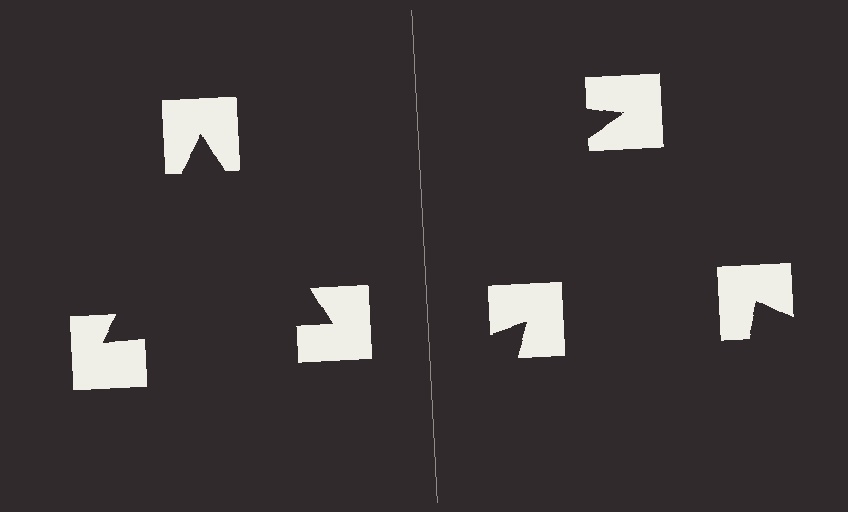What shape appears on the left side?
An illusory triangle.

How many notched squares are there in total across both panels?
6 — 3 on each side.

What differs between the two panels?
The notched squares are positioned identically on both sides; only the wedge orientations differ. On the left they align to a triangle; on the right they are misaligned.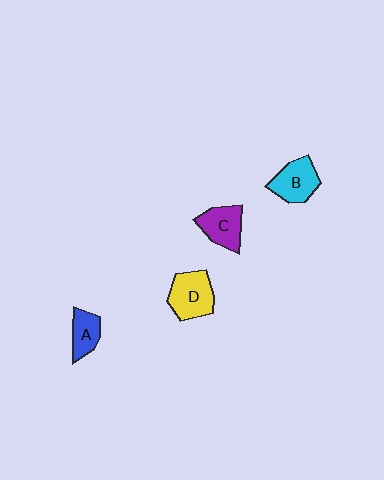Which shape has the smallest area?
Shape A (blue).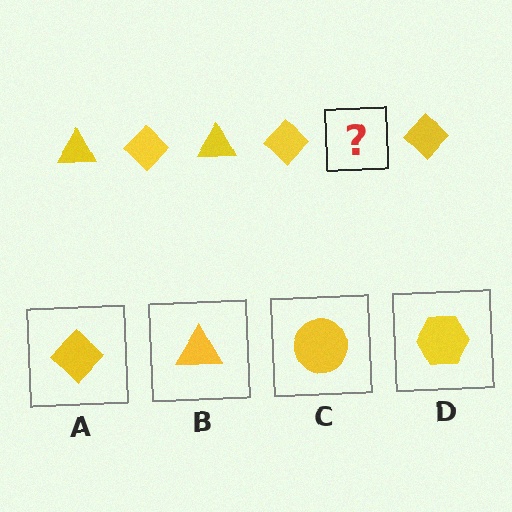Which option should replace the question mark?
Option B.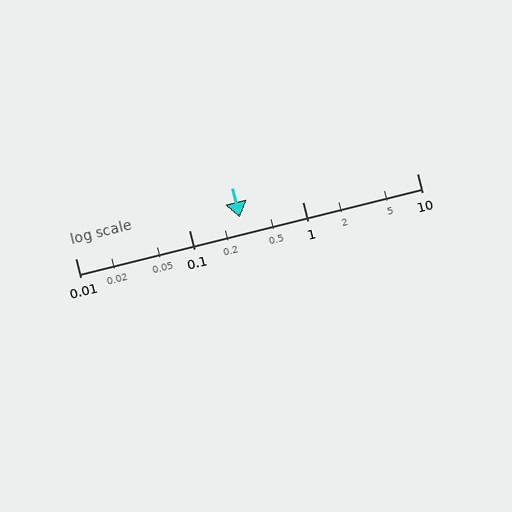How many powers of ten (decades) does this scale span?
The scale spans 3 decades, from 0.01 to 10.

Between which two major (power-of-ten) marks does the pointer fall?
The pointer is between 0.1 and 1.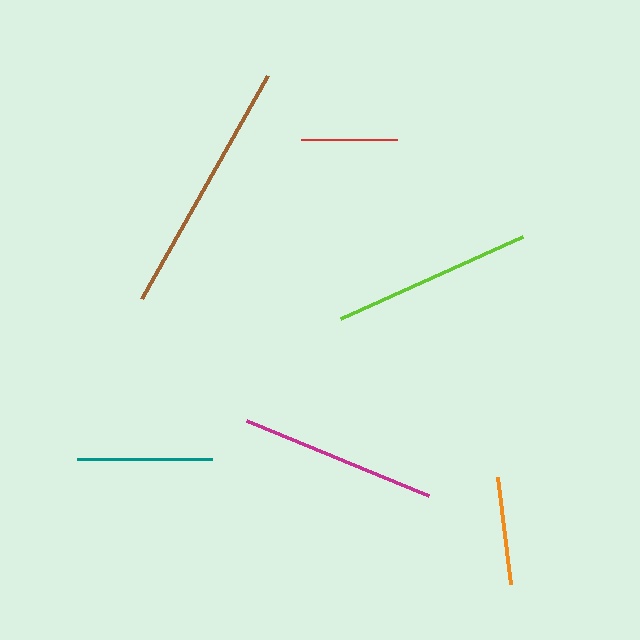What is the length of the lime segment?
The lime segment is approximately 199 pixels long.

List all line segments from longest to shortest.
From longest to shortest: brown, lime, magenta, teal, orange, red.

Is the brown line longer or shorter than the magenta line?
The brown line is longer than the magenta line.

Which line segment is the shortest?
The red line is the shortest at approximately 96 pixels.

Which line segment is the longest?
The brown line is the longest at approximately 256 pixels.